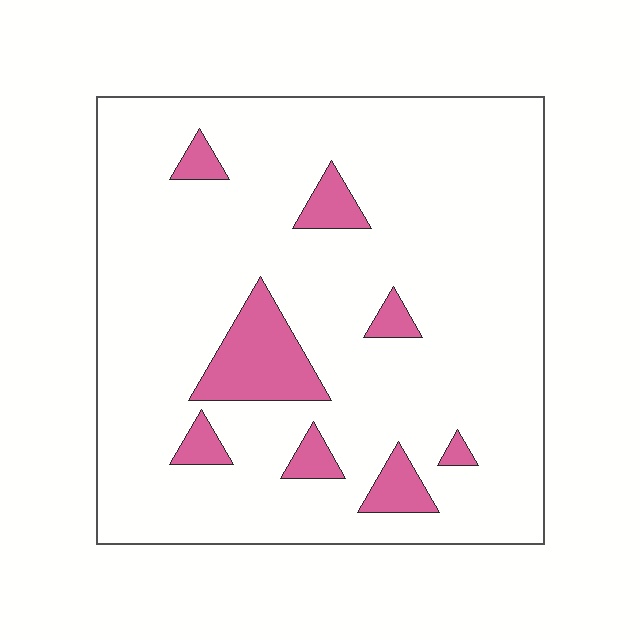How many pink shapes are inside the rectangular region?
8.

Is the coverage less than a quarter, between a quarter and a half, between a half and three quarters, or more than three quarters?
Less than a quarter.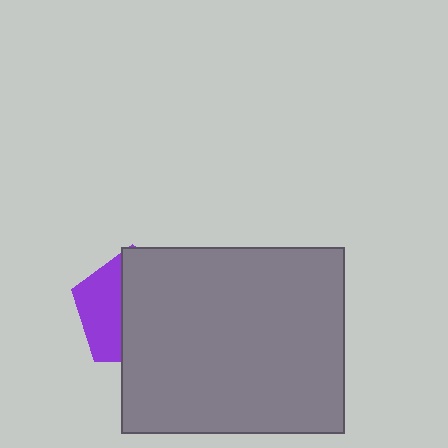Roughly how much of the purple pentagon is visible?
A small part of it is visible (roughly 37%).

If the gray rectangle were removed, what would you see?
You would see the complete purple pentagon.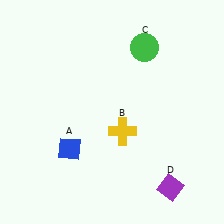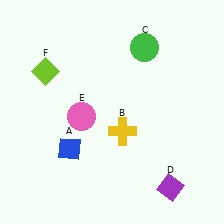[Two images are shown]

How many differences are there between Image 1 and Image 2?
There are 2 differences between the two images.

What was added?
A pink circle (E), a lime diamond (F) were added in Image 2.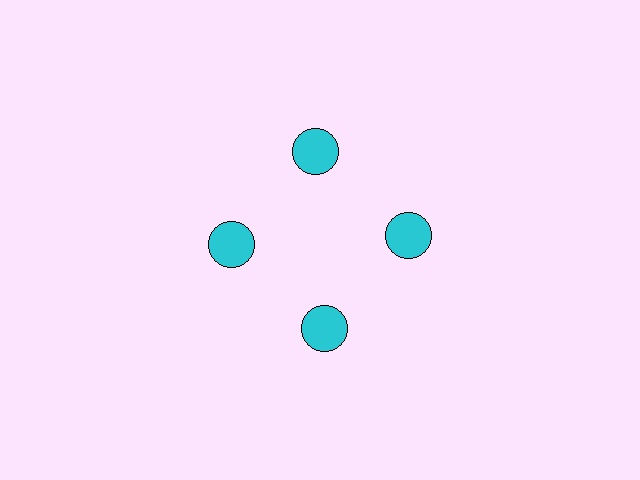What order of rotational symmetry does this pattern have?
This pattern has 4-fold rotational symmetry.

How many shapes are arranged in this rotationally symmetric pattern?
There are 4 shapes, arranged in 4 groups of 1.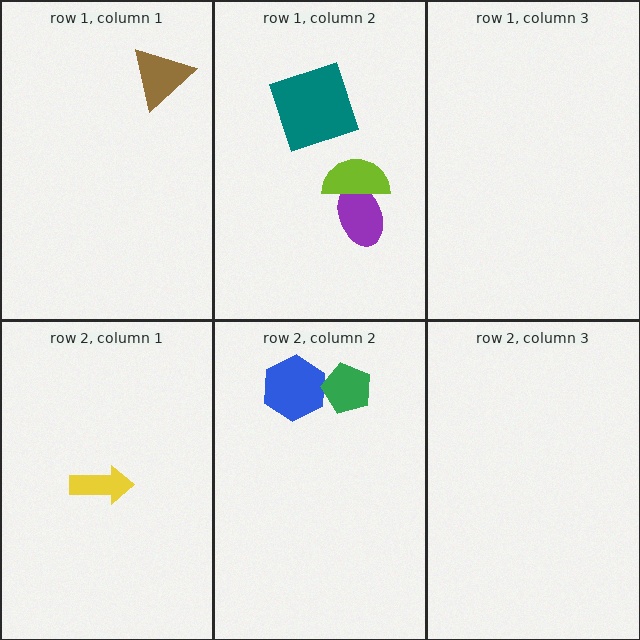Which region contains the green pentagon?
The row 2, column 2 region.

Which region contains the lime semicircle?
The row 1, column 2 region.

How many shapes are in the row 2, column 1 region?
1.